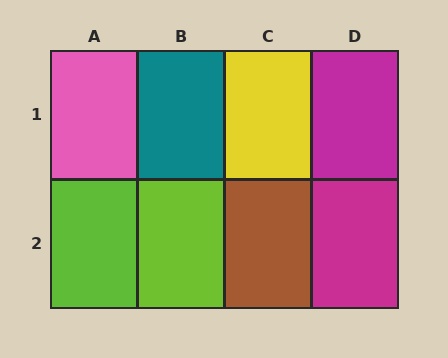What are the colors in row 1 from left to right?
Pink, teal, yellow, magenta.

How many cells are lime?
2 cells are lime.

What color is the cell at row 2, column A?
Lime.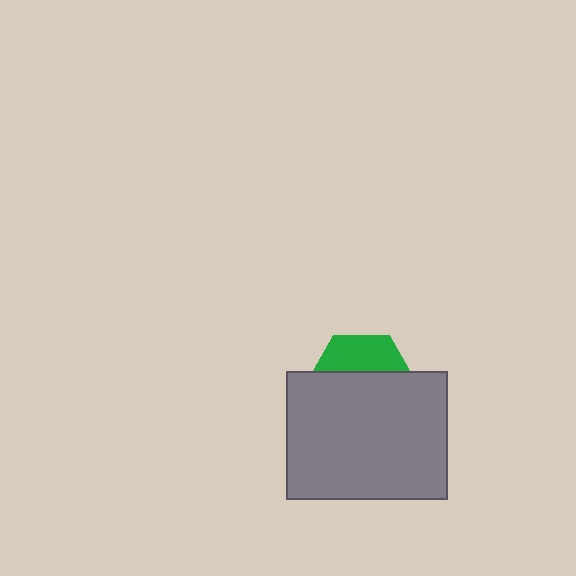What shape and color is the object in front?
The object in front is a gray rectangle.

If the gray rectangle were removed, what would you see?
You would see the complete green hexagon.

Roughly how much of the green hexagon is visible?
A small part of it is visible (roughly 34%).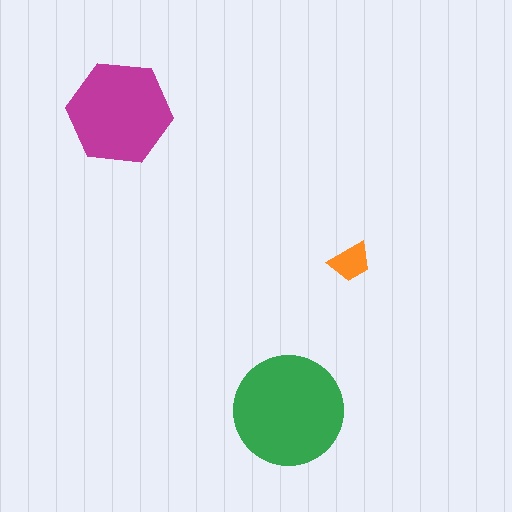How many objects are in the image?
There are 3 objects in the image.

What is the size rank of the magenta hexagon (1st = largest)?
2nd.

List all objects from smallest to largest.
The orange trapezoid, the magenta hexagon, the green circle.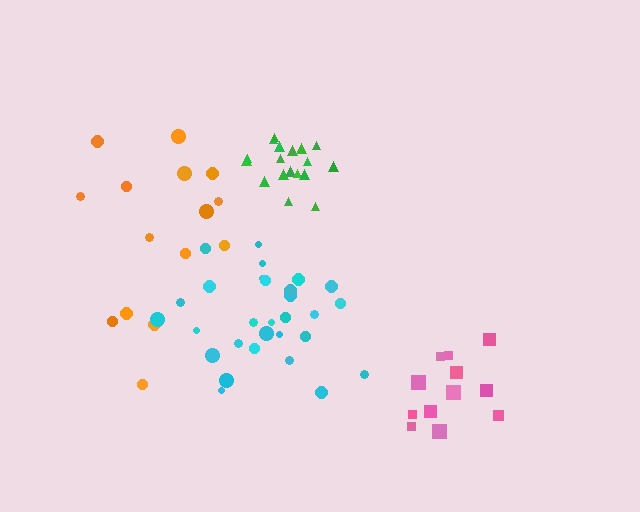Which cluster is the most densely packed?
Green.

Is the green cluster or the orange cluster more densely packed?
Green.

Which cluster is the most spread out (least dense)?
Orange.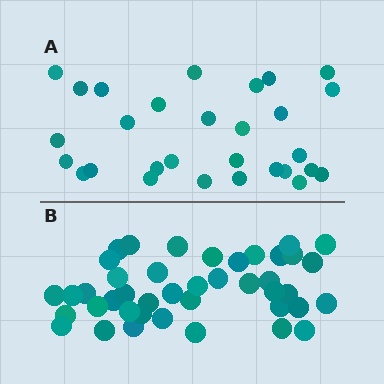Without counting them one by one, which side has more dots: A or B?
Region B (the bottom region) has more dots.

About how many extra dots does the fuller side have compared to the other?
Region B has approximately 15 more dots than region A.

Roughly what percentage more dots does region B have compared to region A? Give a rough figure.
About 45% more.